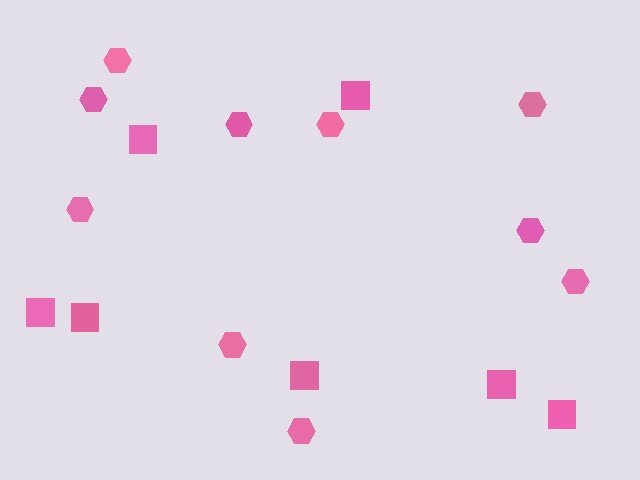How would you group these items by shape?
There are 2 groups: one group of hexagons (10) and one group of squares (7).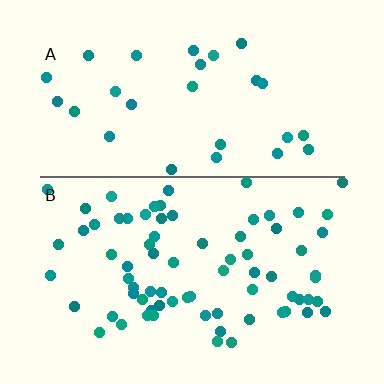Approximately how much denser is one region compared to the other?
Approximately 2.6× — region B over region A.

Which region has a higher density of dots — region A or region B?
B (the bottom).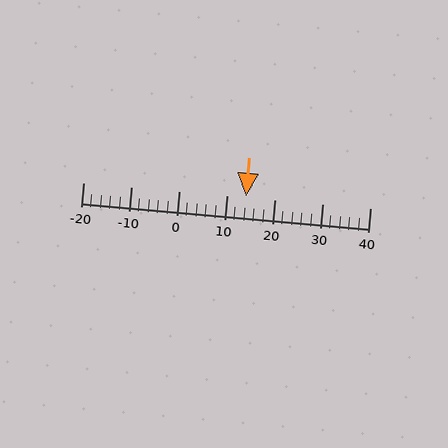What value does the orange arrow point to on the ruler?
The orange arrow points to approximately 14.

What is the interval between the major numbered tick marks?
The major tick marks are spaced 10 units apart.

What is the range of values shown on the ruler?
The ruler shows values from -20 to 40.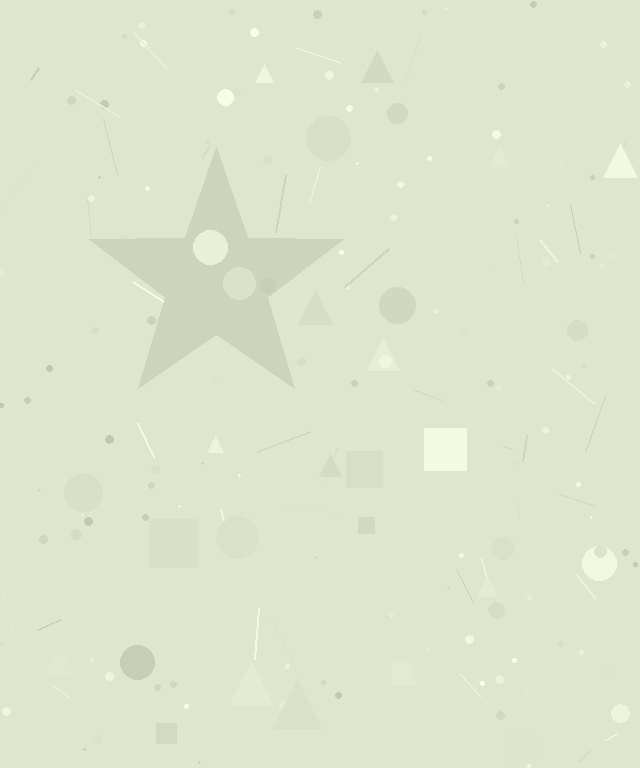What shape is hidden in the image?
A star is hidden in the image.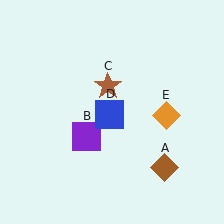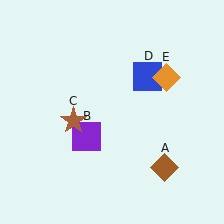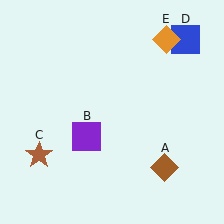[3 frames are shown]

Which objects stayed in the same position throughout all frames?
Brown diamond (object A) and purple square (object B) remained stationary.